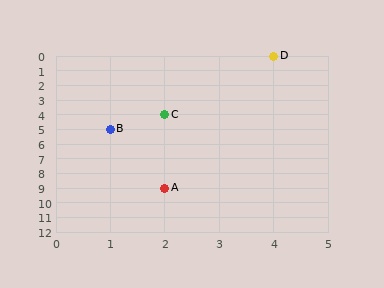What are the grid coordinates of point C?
Point C is at grid coordinates (2, 4).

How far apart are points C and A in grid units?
Points C and A are 5 rows apart.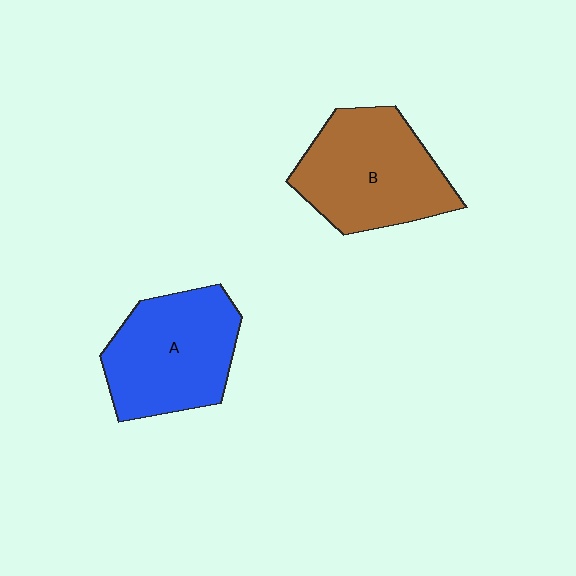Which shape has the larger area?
Shape B (brown).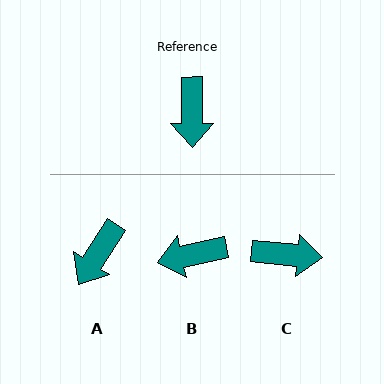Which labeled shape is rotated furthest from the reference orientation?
C, about 85 degrees away.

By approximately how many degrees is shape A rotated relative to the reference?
Approximately 33 degrees clockwise.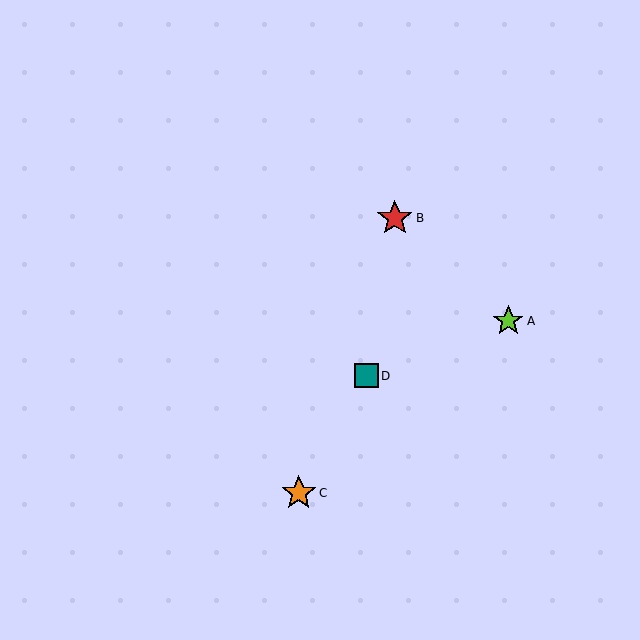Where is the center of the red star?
The center of the red star is at (395, 218).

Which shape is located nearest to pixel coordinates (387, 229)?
The red star (labeled B) at (395, 218) is nearest to that location.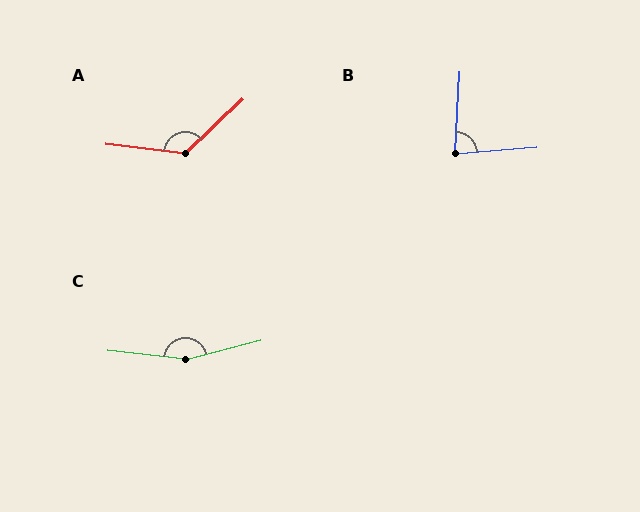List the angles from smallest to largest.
B (82°), A (130°), C (159°).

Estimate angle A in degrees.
Approximately 130 degrees.